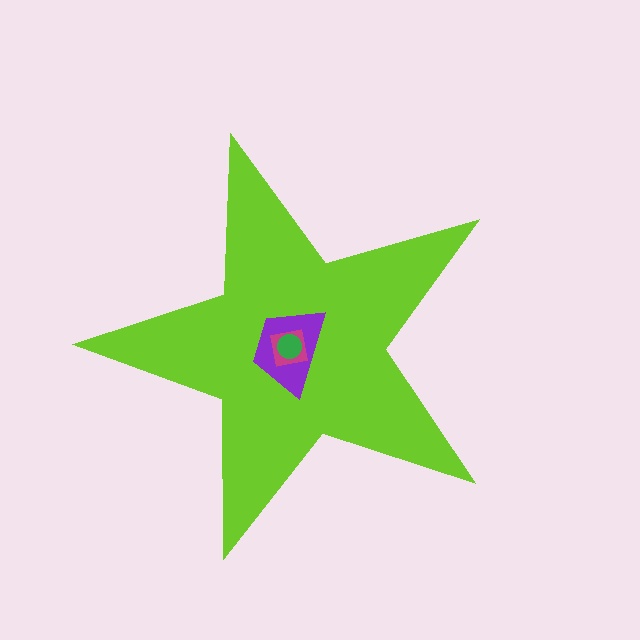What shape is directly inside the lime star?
The purple trapezoid.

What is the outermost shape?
The lime star.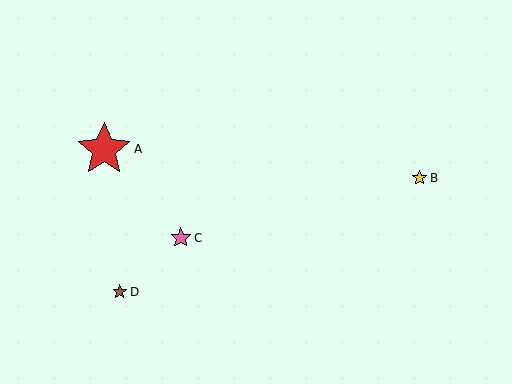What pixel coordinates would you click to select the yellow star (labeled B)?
Click at (419, 178) to select the yellow star B.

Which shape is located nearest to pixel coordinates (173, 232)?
The pink star (labeled C) at (181, 238) is nearest to that location.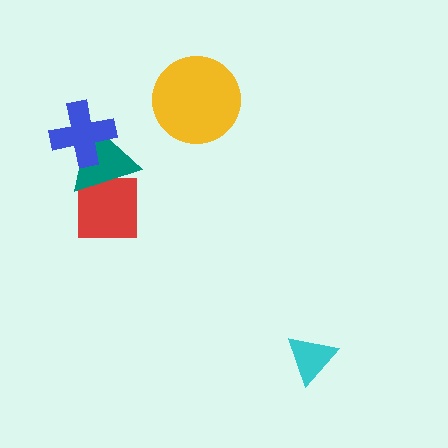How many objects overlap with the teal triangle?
2 objects overlap with the teal triangle.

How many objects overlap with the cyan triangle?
0 objects overlap with the cyan triangle.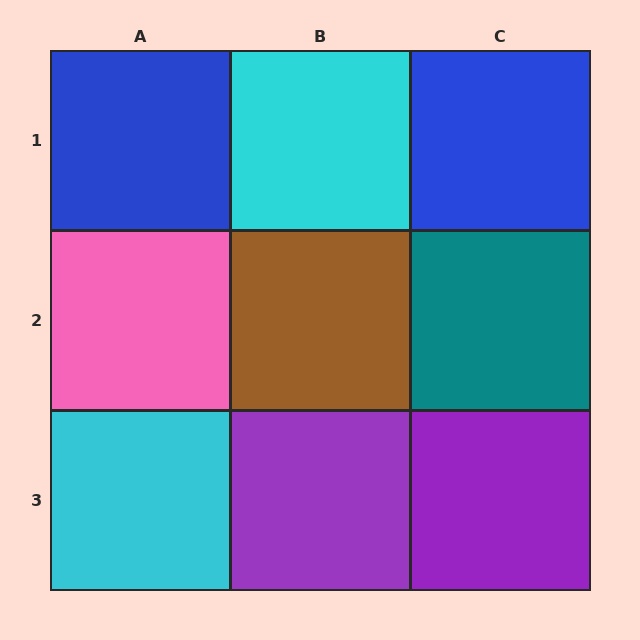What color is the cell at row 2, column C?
Teal.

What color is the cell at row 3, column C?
Purple.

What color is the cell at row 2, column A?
Pink.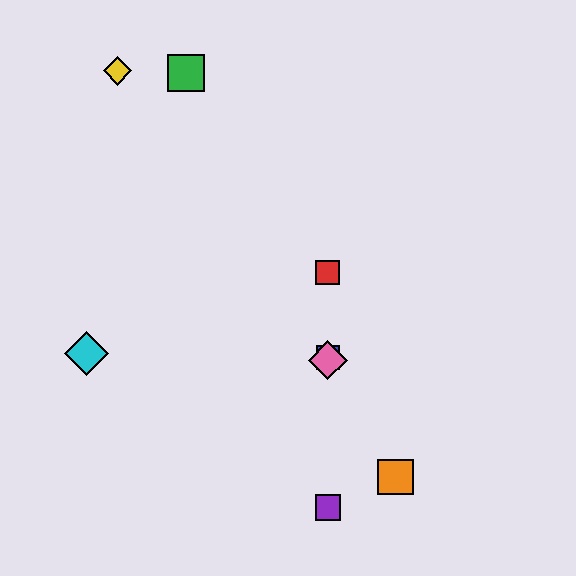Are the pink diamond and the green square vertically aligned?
No, the pink diamond is at x≈328 and the green square is at x≈186.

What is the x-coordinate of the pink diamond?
The pink diamond is at x≈328.